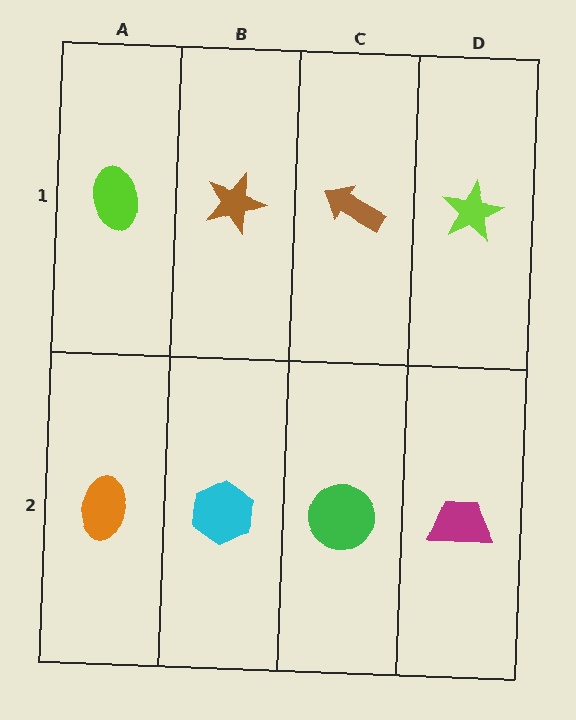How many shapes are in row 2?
4 shapes.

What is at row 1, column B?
A brown star.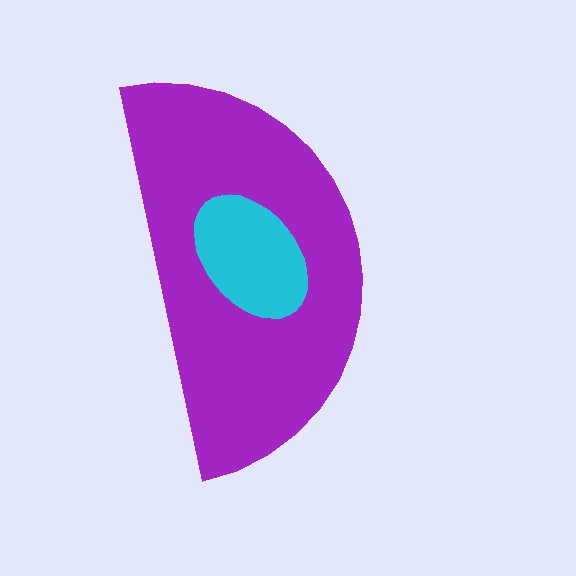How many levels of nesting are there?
2.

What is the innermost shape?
The cyan ellipse.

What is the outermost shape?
The purple semicircle.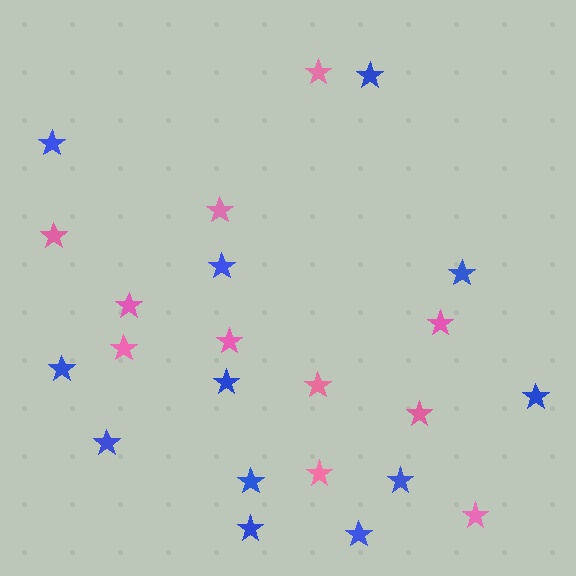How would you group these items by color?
There are 2 groups: one group of blue stars (12) and one group of pink stars (11).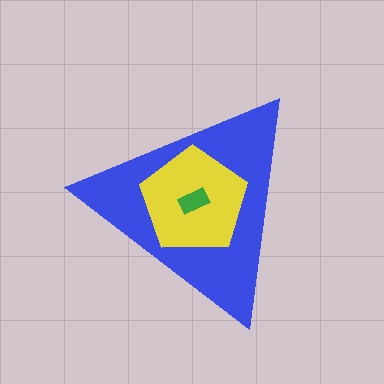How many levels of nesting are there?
3.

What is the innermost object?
The green rectangle.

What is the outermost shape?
The blue triangle.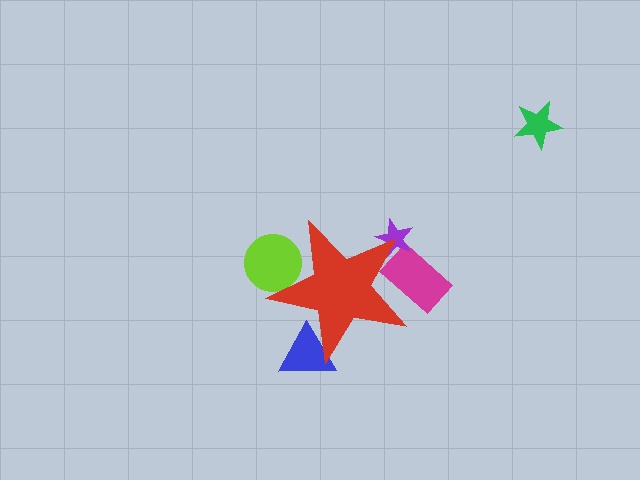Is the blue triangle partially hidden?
Yes, the blue triangle is partially hidden behind the red star.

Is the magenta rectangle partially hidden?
Yes, the magenta rectangle is partially hidden behind the red star.